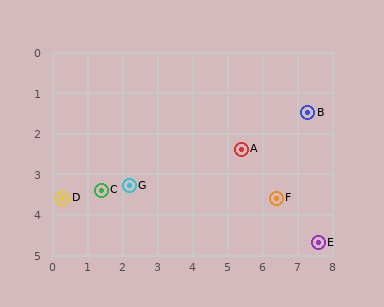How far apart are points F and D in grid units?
Points F and D are about 6.1 grid units apart.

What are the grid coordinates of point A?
Point A is at approximately (5.4, 2.4).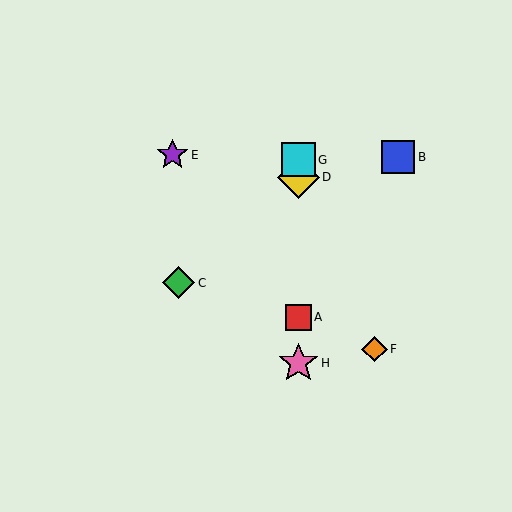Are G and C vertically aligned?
No, G is at x≈298 and C is at x≈178.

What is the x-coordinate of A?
Object A is at x≈298.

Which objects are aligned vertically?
Objects A, D, G, H are aligned vertically.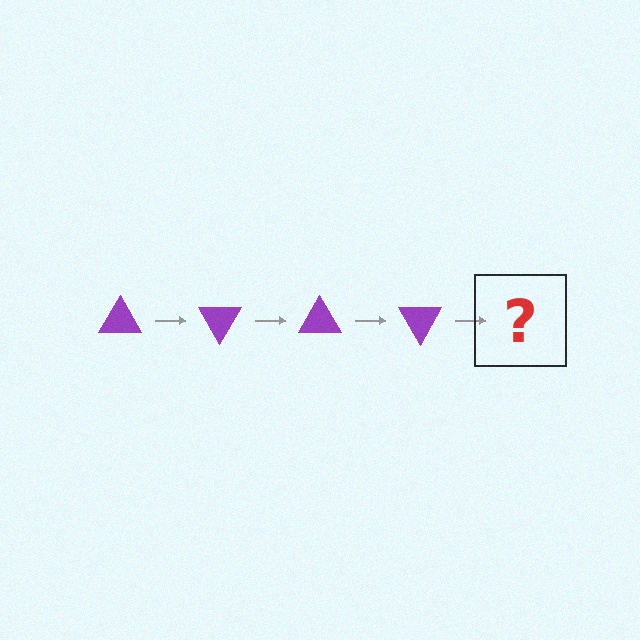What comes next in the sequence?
The next element should be a purple triangle rotated 240 degrees.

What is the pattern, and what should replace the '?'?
The pattern is that the triangle rotates 60 degrees each step. The '?' should be a purple triangle rotated 240 degrees.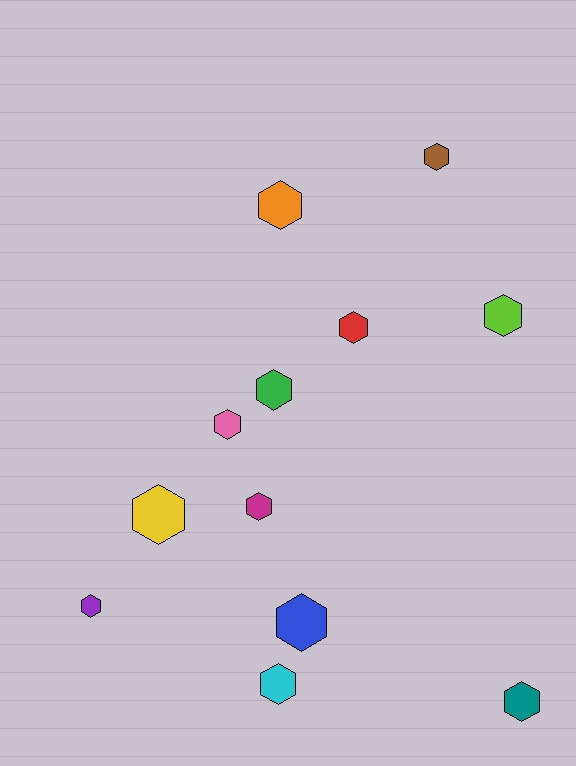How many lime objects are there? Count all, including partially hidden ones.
There is 1 lime object.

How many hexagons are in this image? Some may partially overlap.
There are 12 hexagons.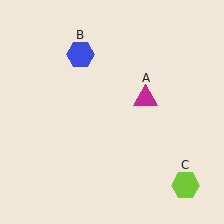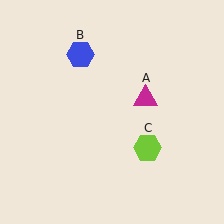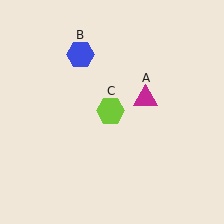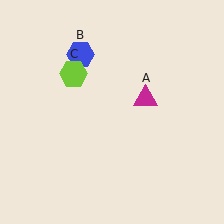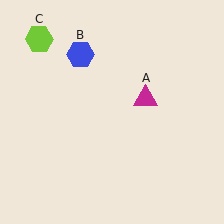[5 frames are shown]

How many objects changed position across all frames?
1 object changed position: lime hexagon (object C).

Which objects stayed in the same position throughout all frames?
Magenta triangle (object A) and blue hexagon (object B) remained stationary.